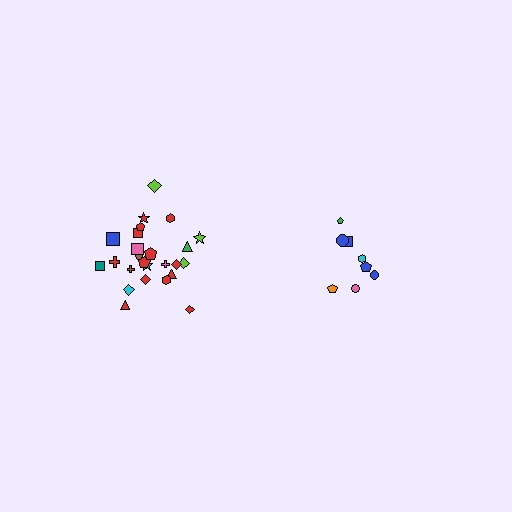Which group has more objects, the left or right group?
The left group.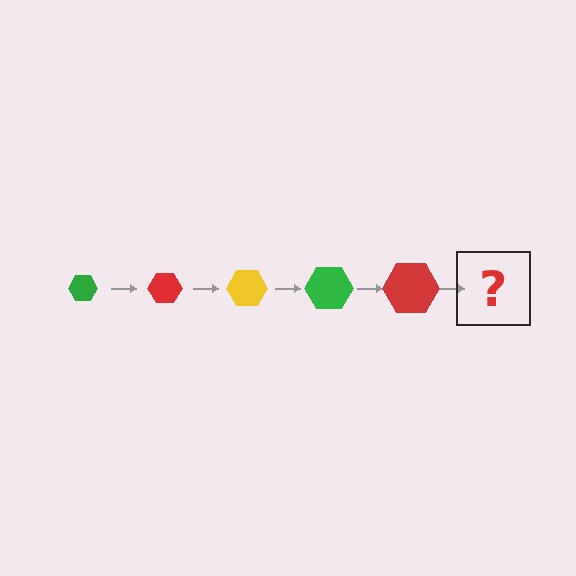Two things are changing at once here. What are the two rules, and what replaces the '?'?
The two rules are that the hexagon grows larger each step and the color cycles through green, red, and yellow. The '?' should be a yellow hexagon, larger than the previous one.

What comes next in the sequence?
The next element should be a yellow hexagon, larger than the previous one.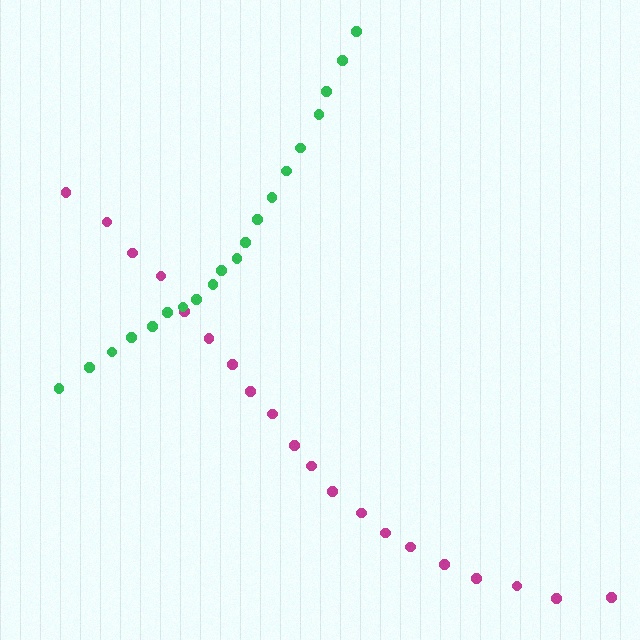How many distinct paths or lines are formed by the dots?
There are 2 distinct paths.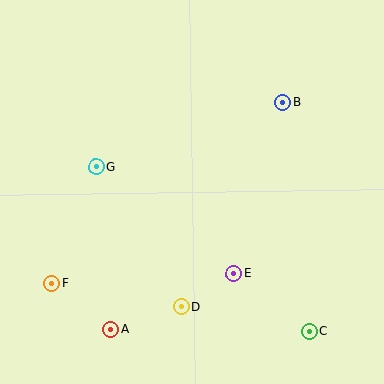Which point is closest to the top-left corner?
Point G is closest to the top-left corner.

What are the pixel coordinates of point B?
Point B is at (283, 102).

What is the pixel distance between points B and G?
The distance between B and G is 198 pixels.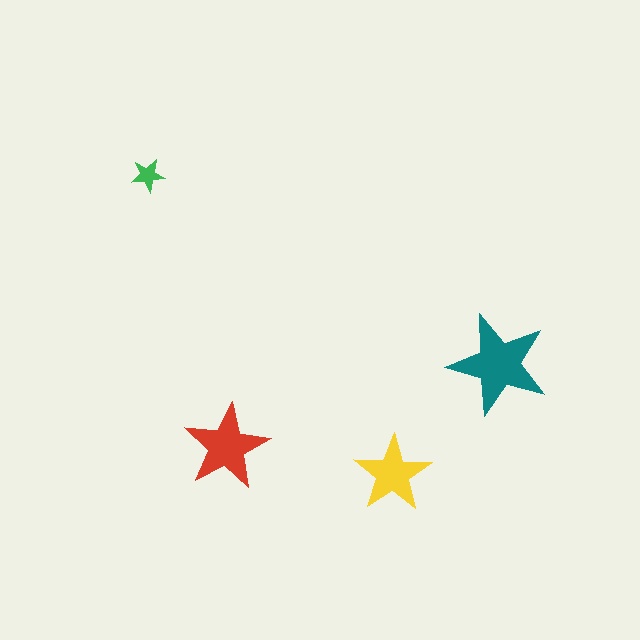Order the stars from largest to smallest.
the teal one, the red one, the yellow one, the green one.